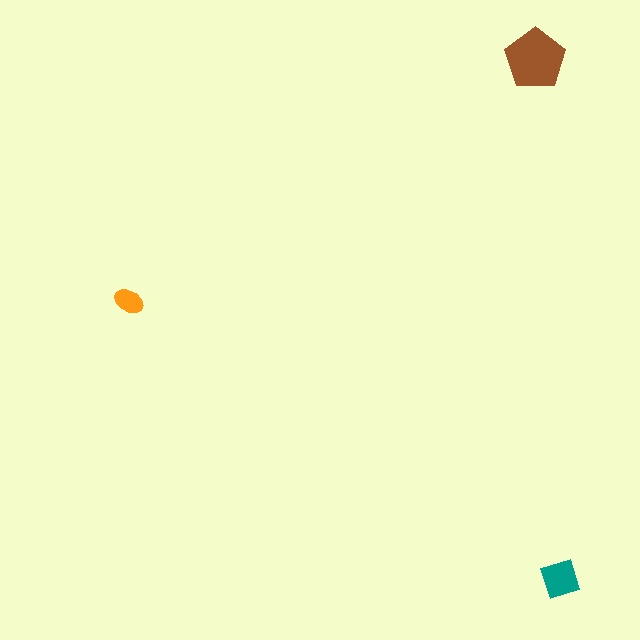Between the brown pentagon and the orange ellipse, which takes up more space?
The brown pentagon.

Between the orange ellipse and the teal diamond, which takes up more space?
The teal diamond.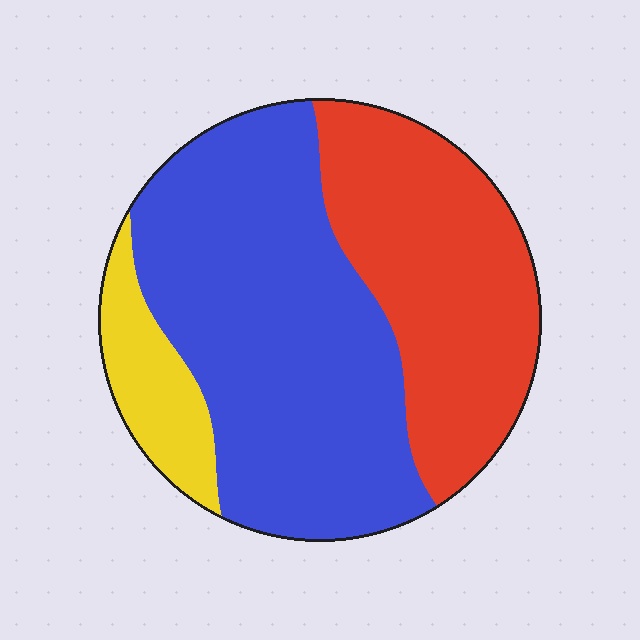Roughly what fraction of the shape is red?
Red covers around 35% of the shape.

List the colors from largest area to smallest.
From largest to smallest: blue, red, yellow.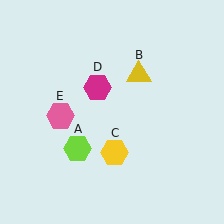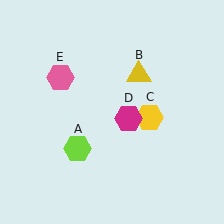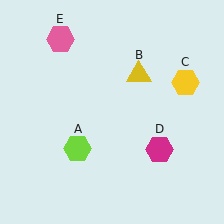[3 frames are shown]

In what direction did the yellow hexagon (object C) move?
The yellow hexagon (object C) moved up and to the right.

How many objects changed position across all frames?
3 objects changed position: yellow hexagon (object C), magenta hexagon (object D), pink hexagon (object E).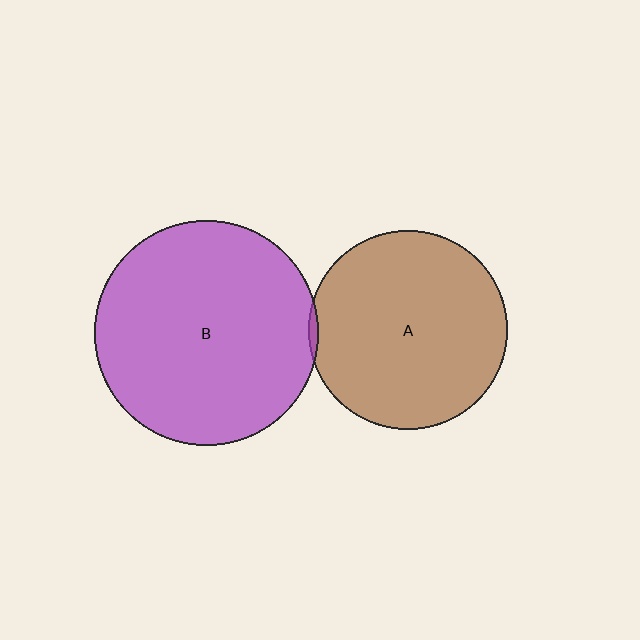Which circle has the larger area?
Circle B (purple).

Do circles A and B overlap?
Yes.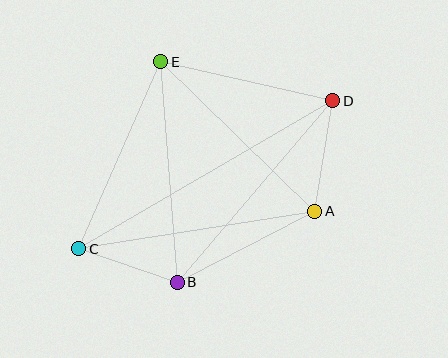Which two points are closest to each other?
Points B and C are closest to each other.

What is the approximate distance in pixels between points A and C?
The distance between A and C is approximately 239 pixels.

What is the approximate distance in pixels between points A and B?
The distance between A and B is approximately 155 pixels.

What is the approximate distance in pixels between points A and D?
The distance between A and D is approximately 112 pixels.